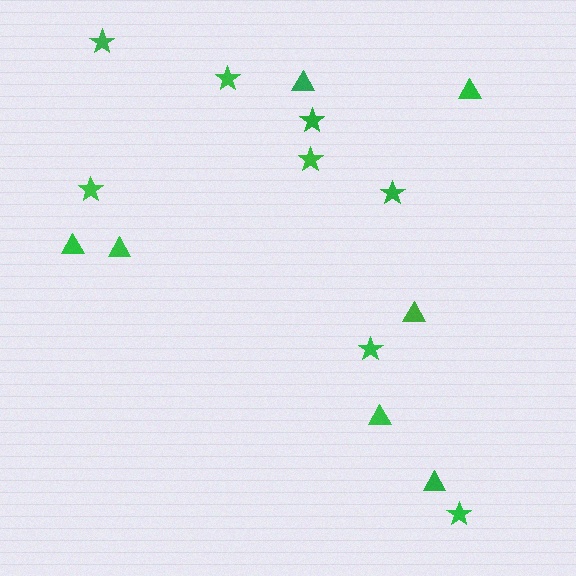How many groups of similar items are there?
There are 2 groups: one group of stars (8) and one group of triangles (7).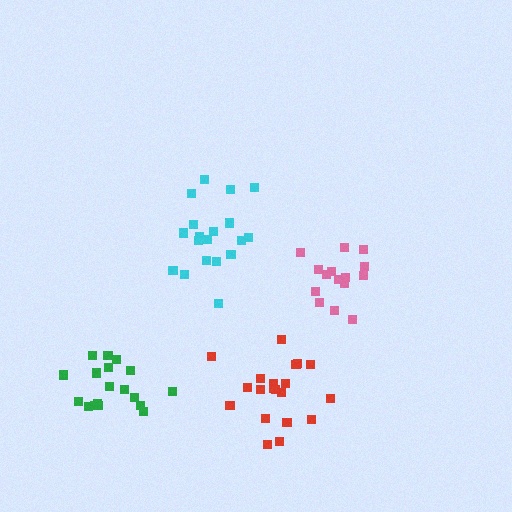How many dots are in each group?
Group 1: 15 dots, Group 2: 19 dots, Group 3: 18 dots, Group 4: 20 dots (72 total).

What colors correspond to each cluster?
The clusters are colored: pink, cyan, green, red.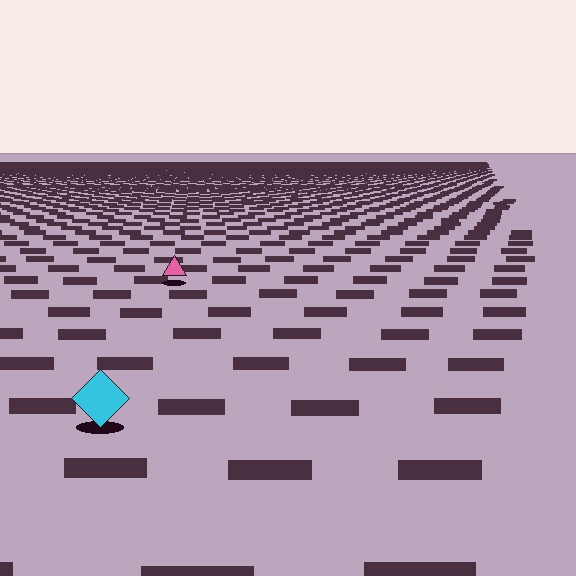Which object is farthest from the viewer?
The pink triangle is farthest from the viewer. It appears smaller and the ground texture around it is denser.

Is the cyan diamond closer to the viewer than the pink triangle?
Yes. The cyan diamond is closer — you can tell from the texture gradient: the ground texture is coarser near it.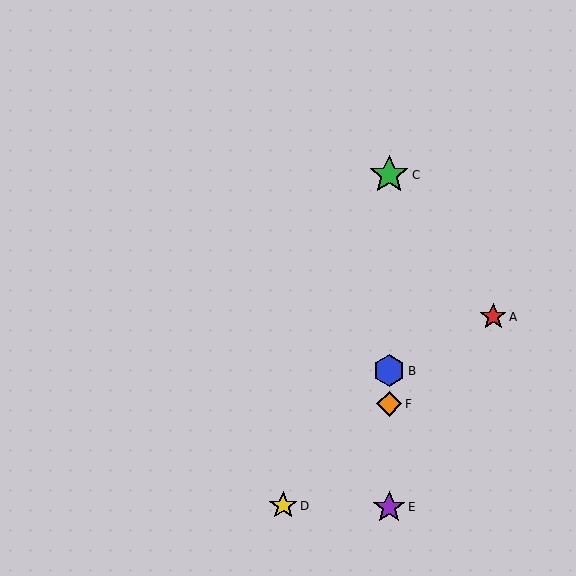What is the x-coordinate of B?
Object B is at x≈389.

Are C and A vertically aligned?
No, C is at x≈389 and A is at x≈493.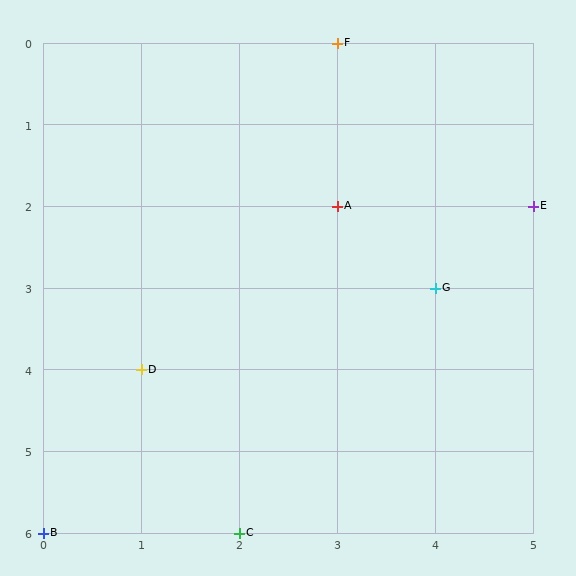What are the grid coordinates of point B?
Point B is at grid coordinates (0, 6).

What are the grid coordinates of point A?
Point A is at grid coordinates (3, 2).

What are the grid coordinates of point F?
Point F is at grid coordinates (3, 0).